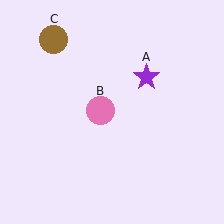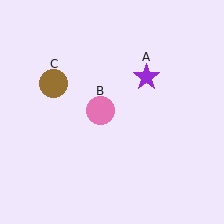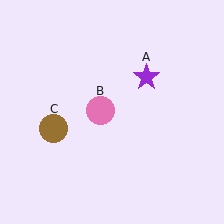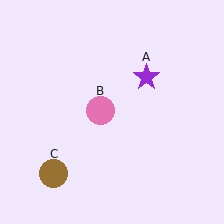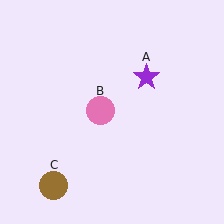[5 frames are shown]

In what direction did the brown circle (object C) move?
The brown circle (object C) moved down.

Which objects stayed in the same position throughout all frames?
Purple star (object A) and pink circle (object B) remained stationary.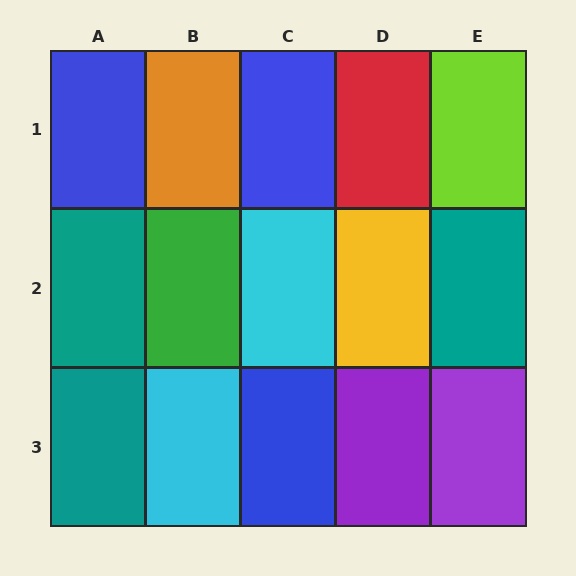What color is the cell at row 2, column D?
Yellow.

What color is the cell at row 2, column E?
Teal.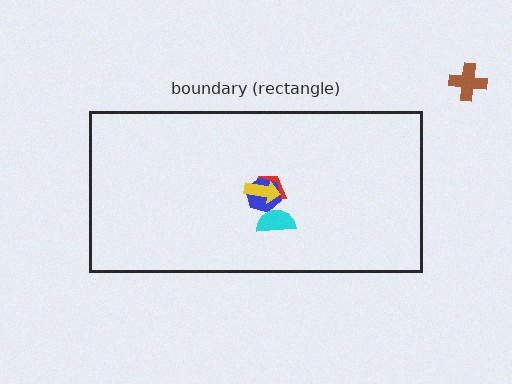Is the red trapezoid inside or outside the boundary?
Inside.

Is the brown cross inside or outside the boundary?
Outside.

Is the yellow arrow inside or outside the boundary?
Inside.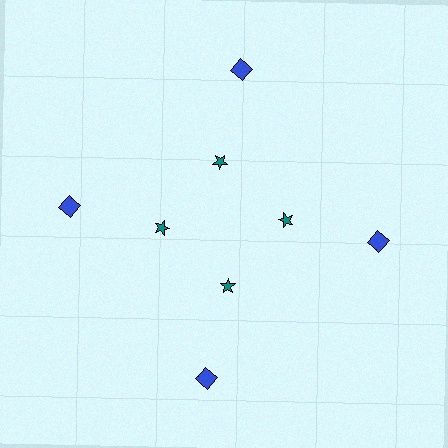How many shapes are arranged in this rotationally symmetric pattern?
There are 8 shapes, arranged in 4 groups of 2.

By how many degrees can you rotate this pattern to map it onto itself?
The pattern maps onto itself every 90 degrees of rotation.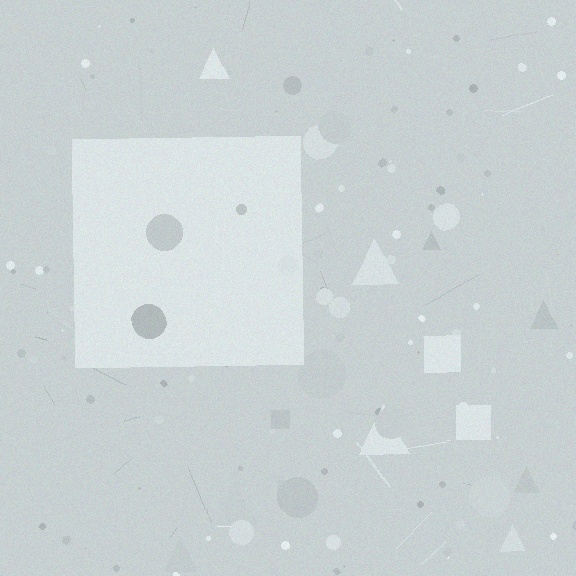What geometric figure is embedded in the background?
A square is embedded in the background.